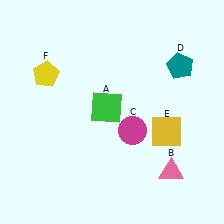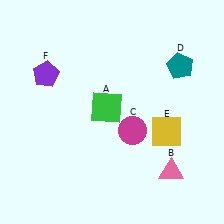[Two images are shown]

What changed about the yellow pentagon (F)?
In Image 1, F is yellow. In Image 2, it changed to purple.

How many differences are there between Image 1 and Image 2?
There is 1 difference between the two images.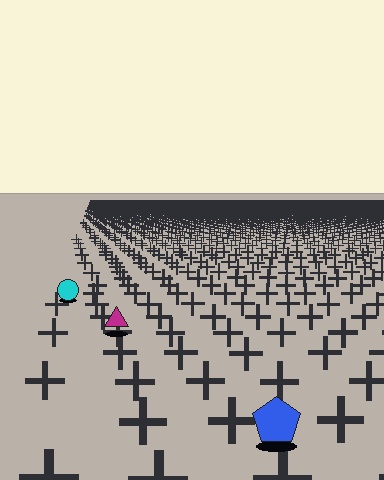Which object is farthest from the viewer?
The cyan circle is farthest from the viewer. It appears smaller and the ground texture around it is denser.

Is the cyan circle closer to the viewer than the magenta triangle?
No. The magenta triangle is closer — you can tell from the texture gradient: the ground texture is coarser near it.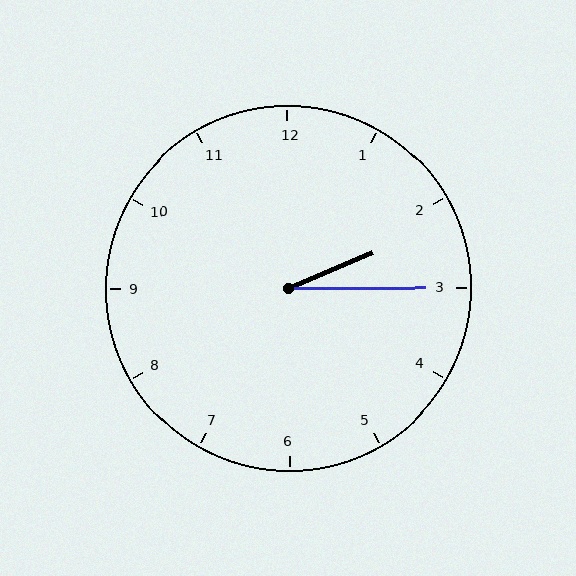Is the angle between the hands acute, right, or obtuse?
It is acute.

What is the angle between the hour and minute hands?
Approximately 22 degrees.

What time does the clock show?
2:15.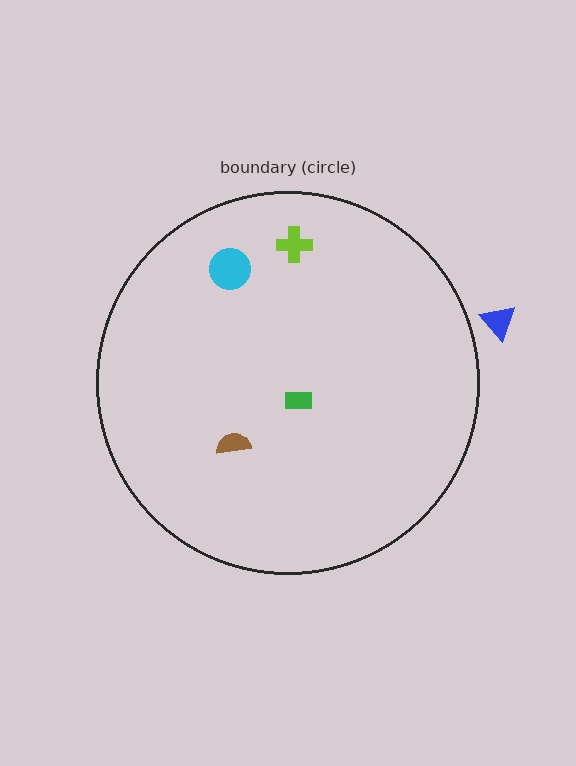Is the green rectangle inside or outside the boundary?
Inside.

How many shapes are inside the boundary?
4 inside, 1 outside.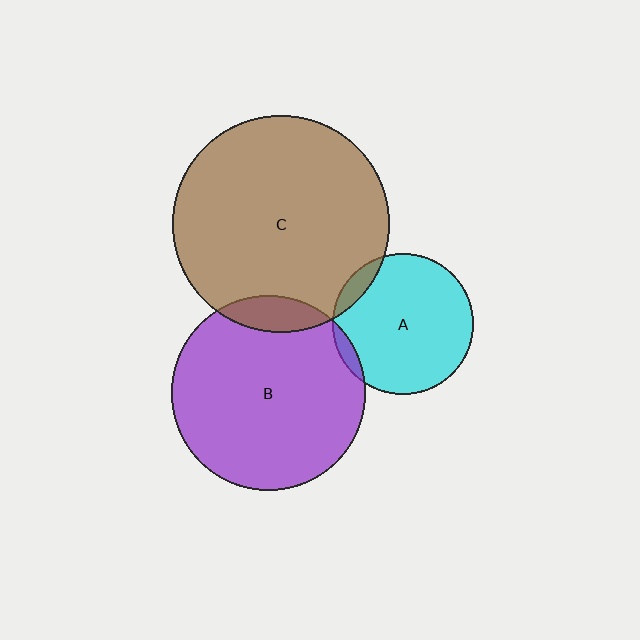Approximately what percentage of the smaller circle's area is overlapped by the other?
Approximately 10%.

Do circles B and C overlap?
Yes.